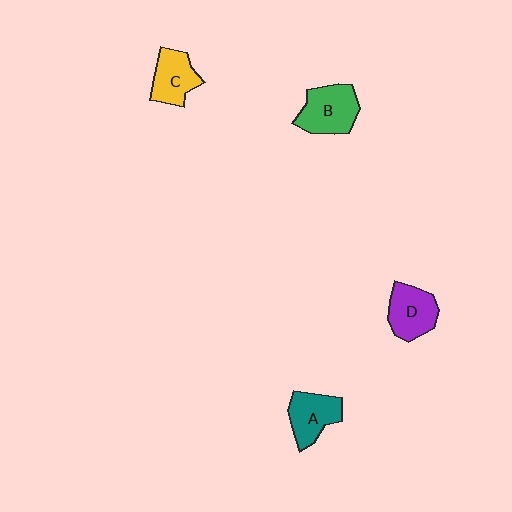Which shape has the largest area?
Shape B (green).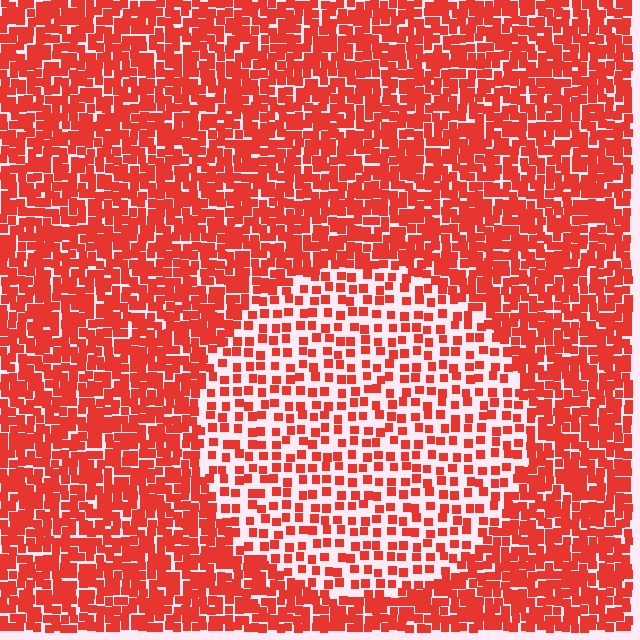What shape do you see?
I see a circle.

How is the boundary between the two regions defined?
The boundary is defined by a change in element density (approximately 2.2x ratio). All elements are the same color, size, and shape.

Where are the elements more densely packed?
The elements are more densely packed outside the circle boundary.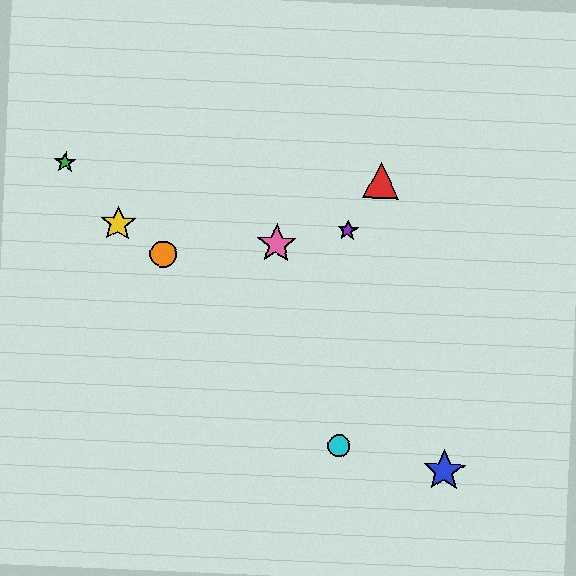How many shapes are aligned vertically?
2 shapes (the purple star, the cyan circle) are aligned vertically.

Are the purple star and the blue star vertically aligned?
No, the purple star is at x≈348 and the blue star is at x≈444.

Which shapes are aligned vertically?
The purple star, the cyan circle are aligned vertically.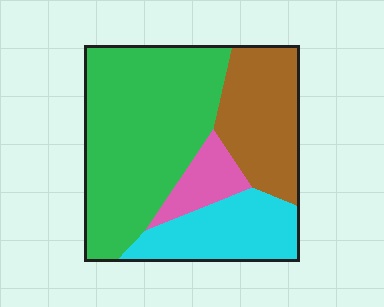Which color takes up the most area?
Green, at roughly 50%.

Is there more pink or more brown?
Brown.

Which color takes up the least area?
Pink, at roughly 10%.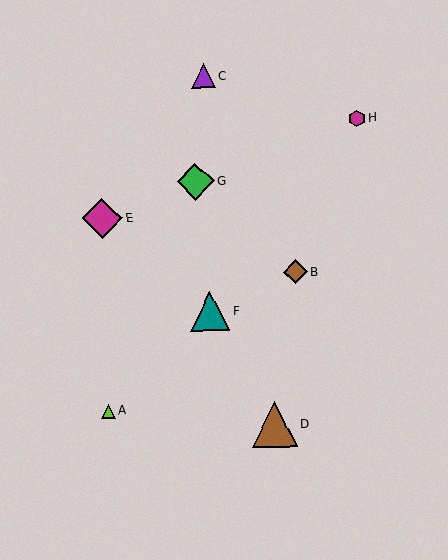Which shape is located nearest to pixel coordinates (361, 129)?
The magenta hexagon (labeled H) at (357, 118) is nearest to that location.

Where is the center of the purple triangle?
The center of the purple triangle is at (203, 76).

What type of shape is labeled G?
Shape G is a green diamond.